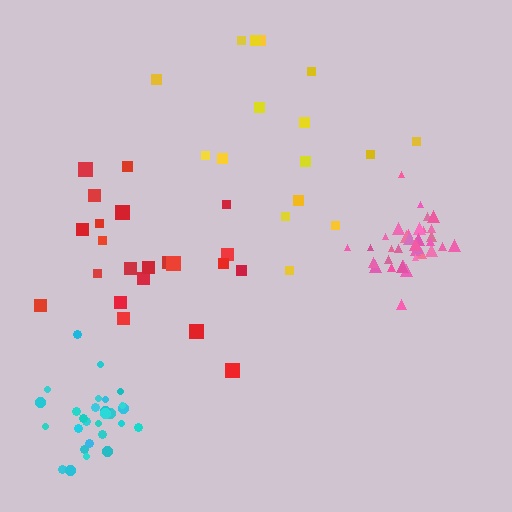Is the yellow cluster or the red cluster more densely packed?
Red.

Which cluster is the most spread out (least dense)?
Yellow.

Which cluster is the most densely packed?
Pink.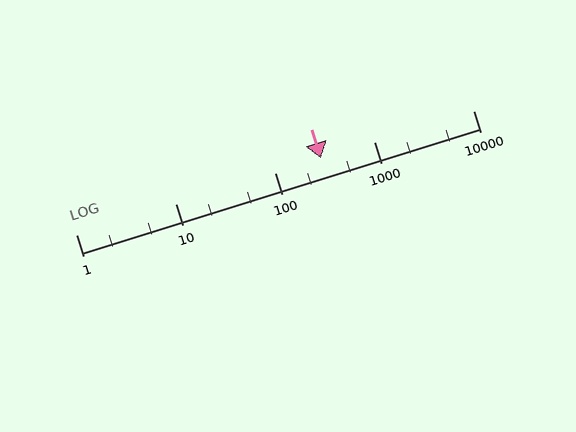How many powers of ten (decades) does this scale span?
The scale spans 4 decades, from 1 to 10000.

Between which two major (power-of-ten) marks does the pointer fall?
The pointer is between 100 and 1000.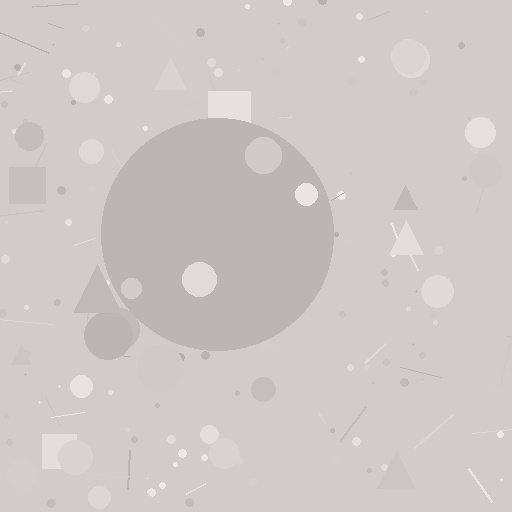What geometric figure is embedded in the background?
A circle is embedded in the background.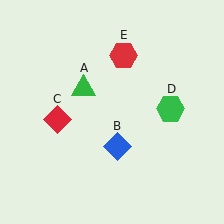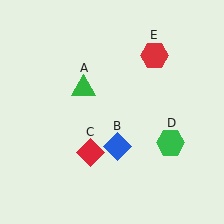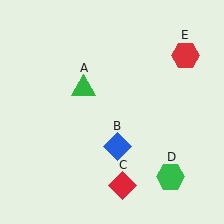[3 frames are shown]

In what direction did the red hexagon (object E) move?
The red hexagon (object E) moved right.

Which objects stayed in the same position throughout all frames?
Green triangle (object A) and blue diamond (object B) remained stationary.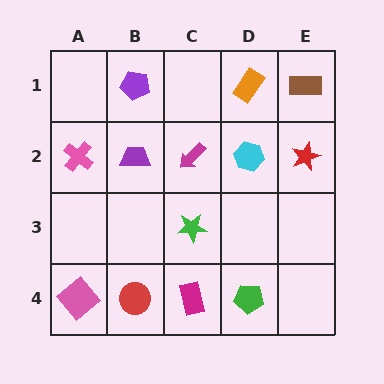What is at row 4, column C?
A magenta rectangle.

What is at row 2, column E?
A red star.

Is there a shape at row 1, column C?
No, that cell is empty.